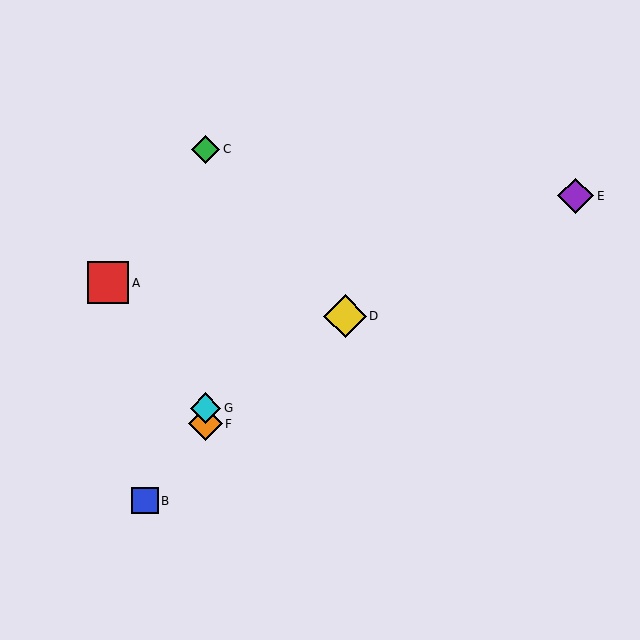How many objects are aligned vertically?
3 objects (C, F, G) are aligned vertically.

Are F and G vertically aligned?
Yes, both are at x≈205.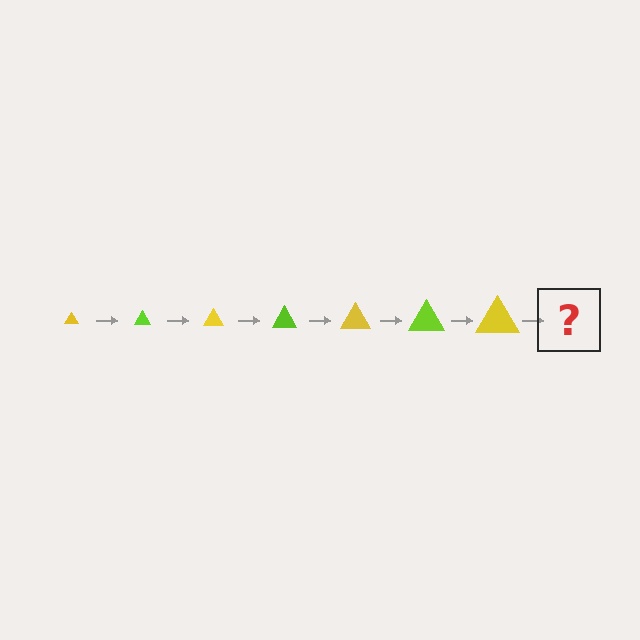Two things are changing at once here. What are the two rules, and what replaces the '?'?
The two rules are that the triangle grows larger each step and the color cycles through yellow and lime. The '?' should be a lime triangle, larger than the previous one.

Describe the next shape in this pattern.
It should be a lime triangle, larger than the previous one.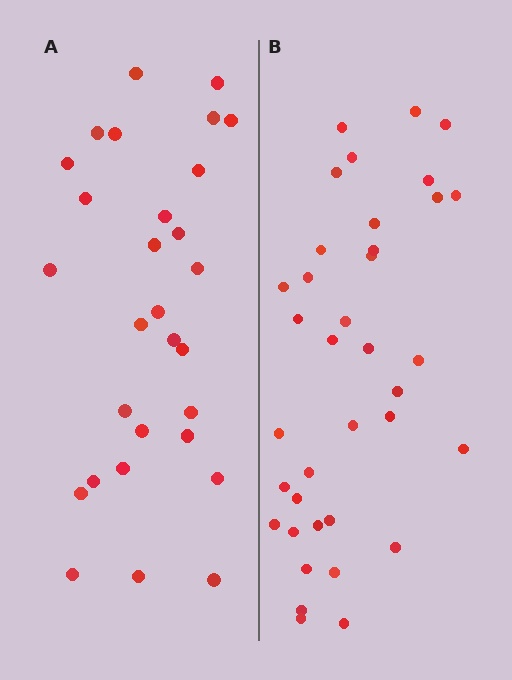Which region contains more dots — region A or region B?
Region B (the right region) has more dots.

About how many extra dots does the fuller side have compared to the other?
Region B has roughly 8 or so more dots than region A.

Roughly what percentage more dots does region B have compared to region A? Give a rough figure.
About 30% more.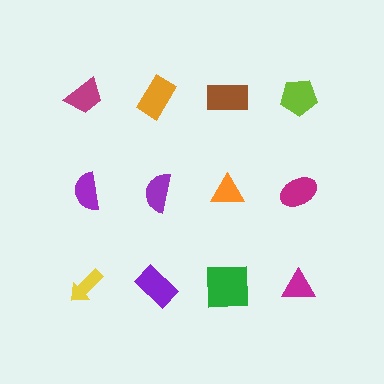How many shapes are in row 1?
4 shapes.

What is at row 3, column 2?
A purple rectangle.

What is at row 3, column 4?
A magenta triangle.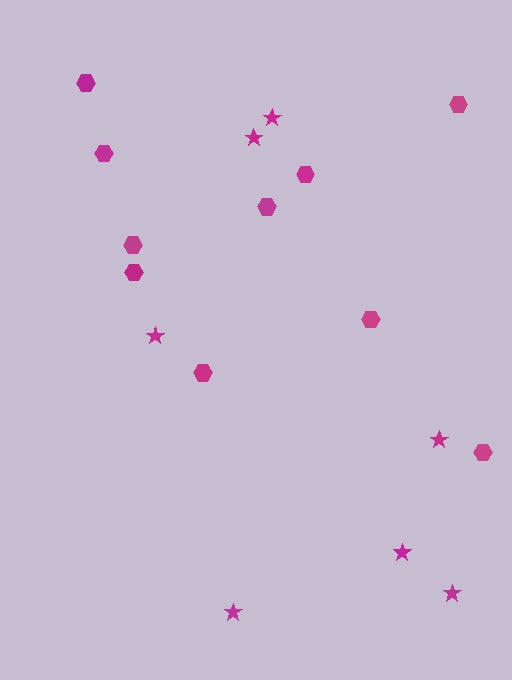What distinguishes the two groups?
There are 2 groups: one group of stars (7) and one group of hexagons (10).